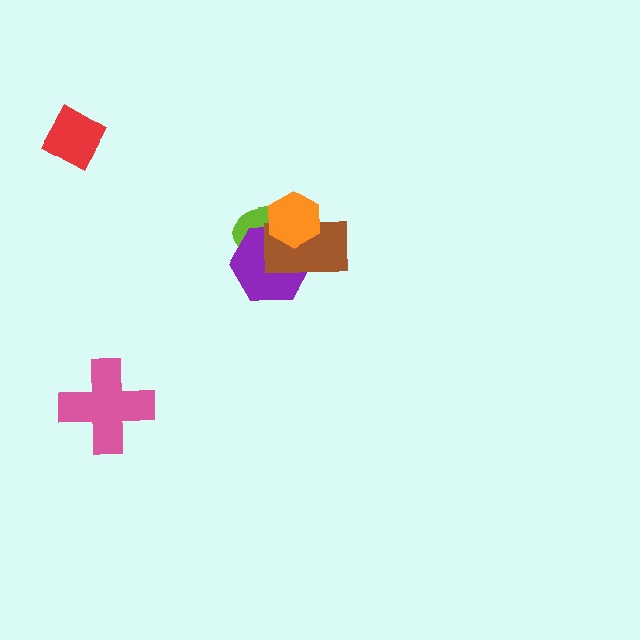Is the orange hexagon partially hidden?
No, no other shape covers it.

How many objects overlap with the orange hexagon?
3 objects overlap with the orange hexagon.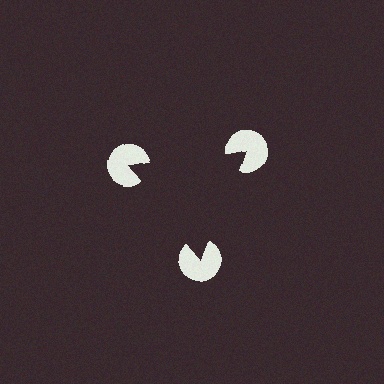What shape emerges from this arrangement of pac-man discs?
An illusory triangle — its edges are inferred from the aligned wedge cuts in the pac-man discs, not physically drawn.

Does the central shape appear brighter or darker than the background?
It typically appears slightly darker than the background, even though no actual brightness change is drawn.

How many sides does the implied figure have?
3 sides.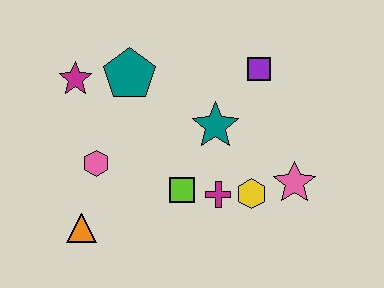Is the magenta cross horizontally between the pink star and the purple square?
No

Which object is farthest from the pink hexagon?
The pink star is farthest from the pink hexagon.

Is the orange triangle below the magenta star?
Yes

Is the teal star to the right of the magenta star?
Yes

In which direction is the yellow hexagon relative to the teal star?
The yellow hexagon is below the teal star.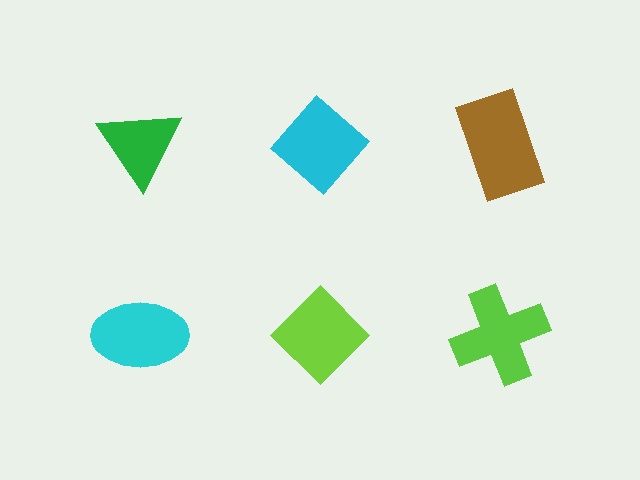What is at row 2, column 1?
A cyan ellipse.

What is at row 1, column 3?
A brown rectangle.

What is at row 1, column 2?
A cyan diamond.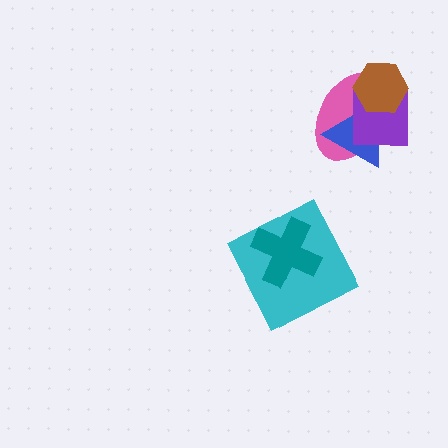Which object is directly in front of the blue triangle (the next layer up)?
The purple square is directly in front of the blue triangle.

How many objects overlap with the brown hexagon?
3 objects overlap with the brown hexagon.